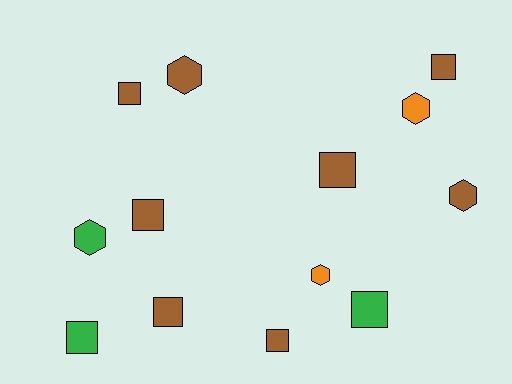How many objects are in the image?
There are 13 objects.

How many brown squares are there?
There are 6 brown squares.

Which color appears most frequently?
Brown, with 8 objects.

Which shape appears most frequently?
Square, with 8 objects.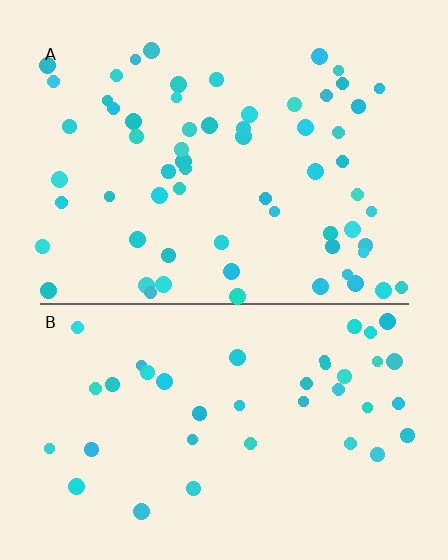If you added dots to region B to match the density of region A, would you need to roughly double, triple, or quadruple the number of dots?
Approximately double.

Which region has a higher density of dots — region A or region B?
A (the top).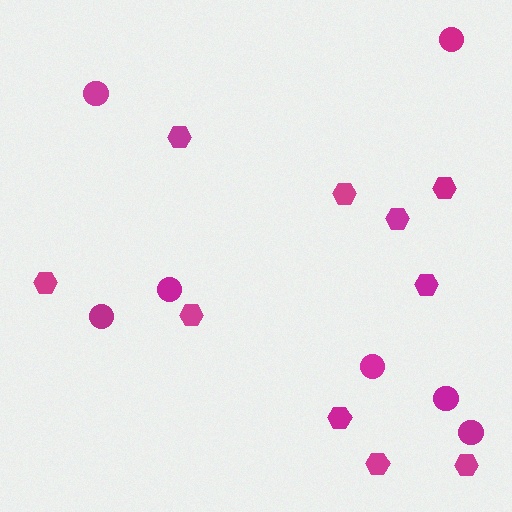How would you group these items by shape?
There are 2 groups: one group of circles (7) and one group of hexagons (10).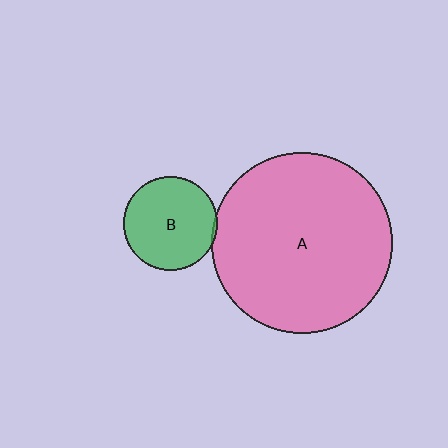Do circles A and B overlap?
Yes.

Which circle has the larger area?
Circle A (pink).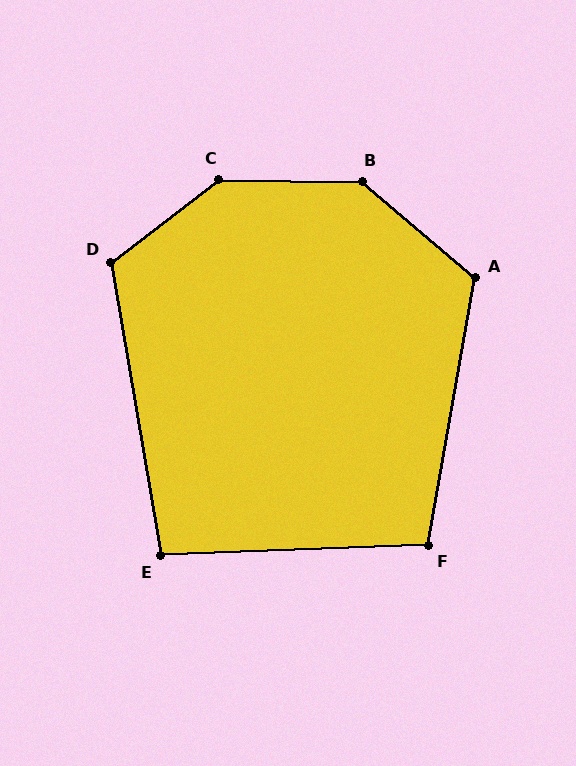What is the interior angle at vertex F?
Approximately 102 degrees (obtuse).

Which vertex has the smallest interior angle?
E, at approximately 97 degrees.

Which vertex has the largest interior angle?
C, at approximately 142 degrees.